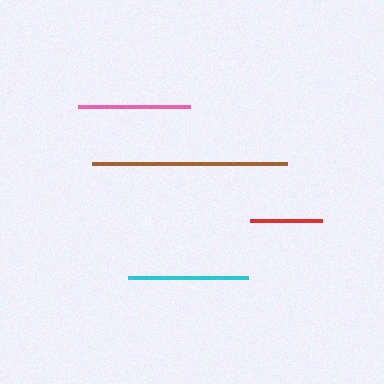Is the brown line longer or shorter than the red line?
The brown line is longer than the red line.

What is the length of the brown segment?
The brown segment is approximately 195 pixels long.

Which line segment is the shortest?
The red line is the shortest at approximately 72 pixels.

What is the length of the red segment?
The red segment is approximately 72 pixels long.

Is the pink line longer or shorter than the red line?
The pink line is longer than the red line.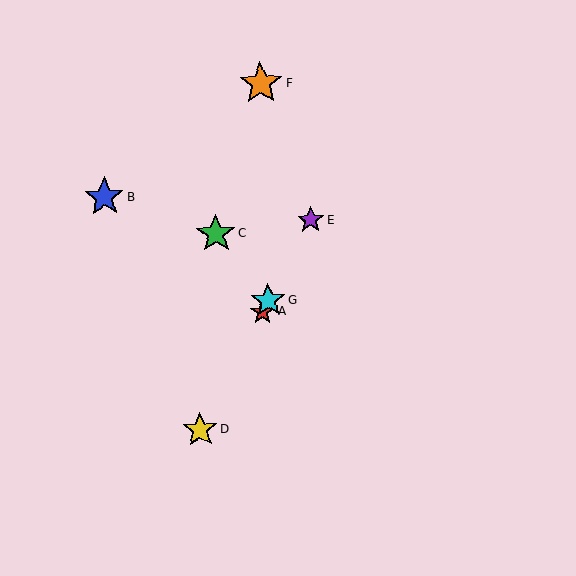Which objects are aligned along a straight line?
Objects A, D, E, G are aligned along a straight line.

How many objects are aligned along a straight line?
4 objects (A, D, E, G) are aligned along a straight line.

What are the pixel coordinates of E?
Object E is at (311, 220).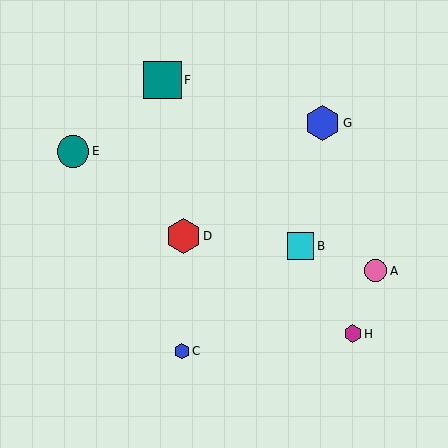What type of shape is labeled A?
Shape A is a pink circle.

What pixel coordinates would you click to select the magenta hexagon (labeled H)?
Click at (353, 334) to select the magenta hexagon H.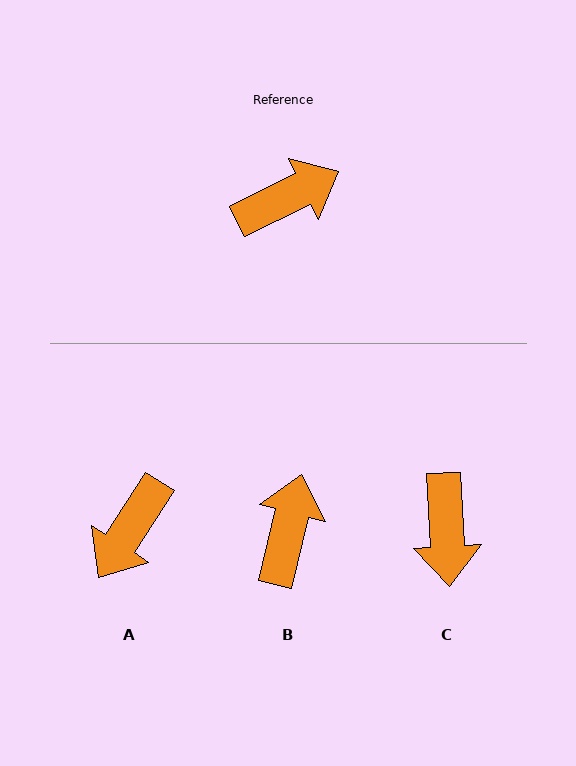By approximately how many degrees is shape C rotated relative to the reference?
Approximately 113 degrees clockwise.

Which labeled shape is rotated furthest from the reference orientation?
A, about 149 degrees away.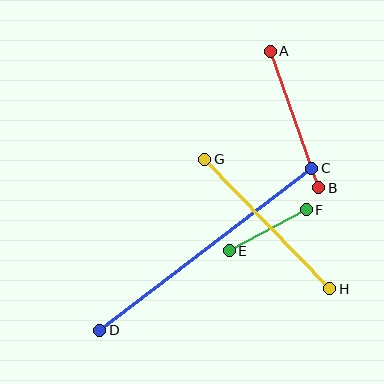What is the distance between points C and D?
The distance is approximately 267 pixels.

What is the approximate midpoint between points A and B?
The midpoint is at approximately (295, 120) pixels.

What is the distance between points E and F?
The distance is approximately 87 pixels.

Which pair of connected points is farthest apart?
Points C and D are farthest apart.